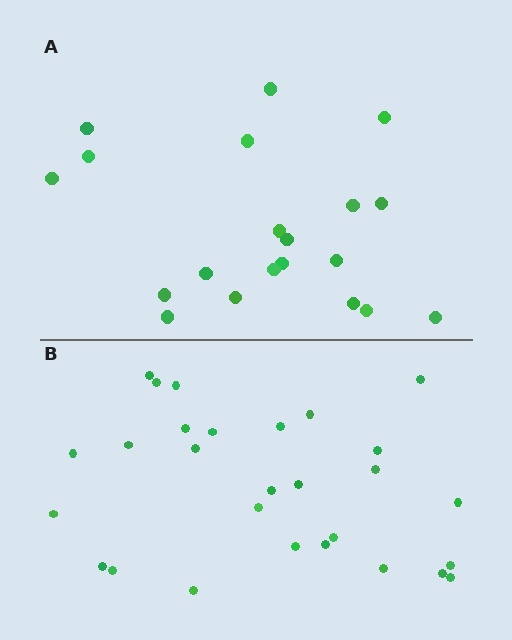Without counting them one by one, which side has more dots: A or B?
Region B (the bottom region) has more dots.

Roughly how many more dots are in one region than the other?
Region B has roughly 8 or so more dots than region A.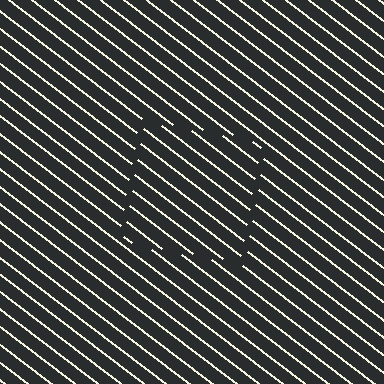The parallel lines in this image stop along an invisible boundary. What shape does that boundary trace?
An illusory square. The interior of the shape contains the same grating, shifted by half a period — the contour is defined by the phase discontinuity where line-ends from the inner and outer gratings abut.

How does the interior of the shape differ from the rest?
The interior of the shape contains the same grating, shifted by half a period — the contour is defined by the phase discontinuity where line-ends from the inner and outer gratings abut.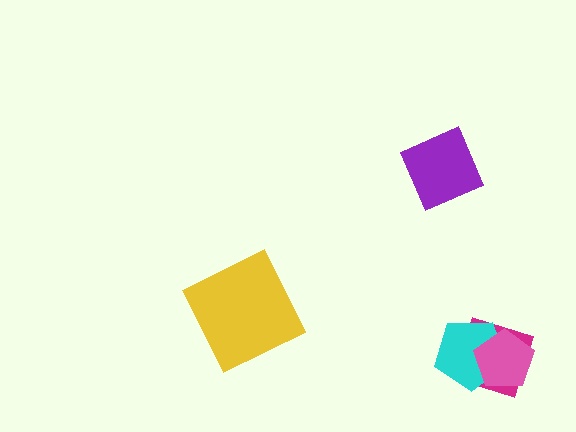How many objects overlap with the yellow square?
0 objects overlap with the yellow square.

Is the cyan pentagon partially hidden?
Yes, it is partially covered by another shape.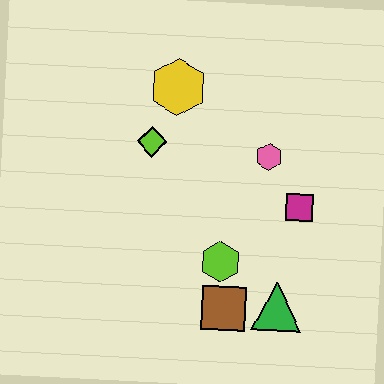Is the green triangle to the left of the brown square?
No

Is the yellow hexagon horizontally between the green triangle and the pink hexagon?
No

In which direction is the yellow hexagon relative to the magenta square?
The yellow hexagon is to the left of the magenta square.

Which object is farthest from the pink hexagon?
The brown square is farthest from the pink hexagon.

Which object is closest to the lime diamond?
The yellow hexagon is closest to the lime diamond.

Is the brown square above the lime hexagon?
No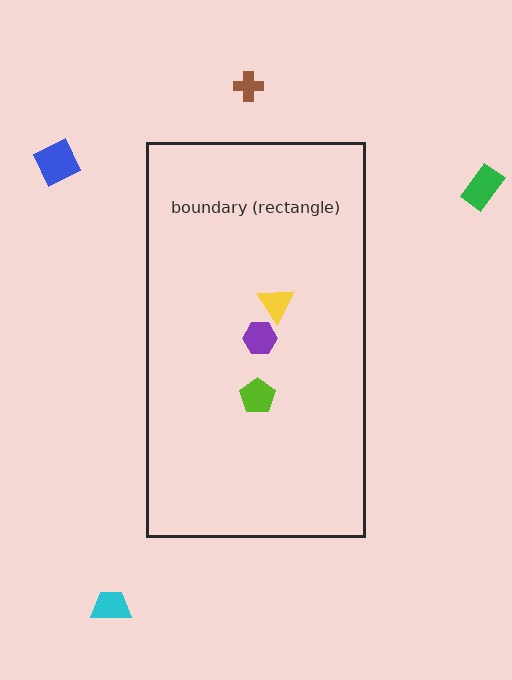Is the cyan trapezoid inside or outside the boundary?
Outside.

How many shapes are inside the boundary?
3 inside, 4 outside.